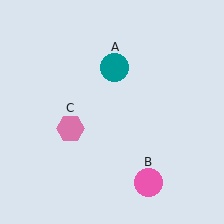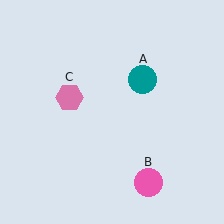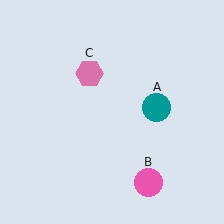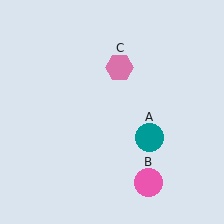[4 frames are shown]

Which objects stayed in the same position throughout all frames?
Pink circle (object B) remained stationary.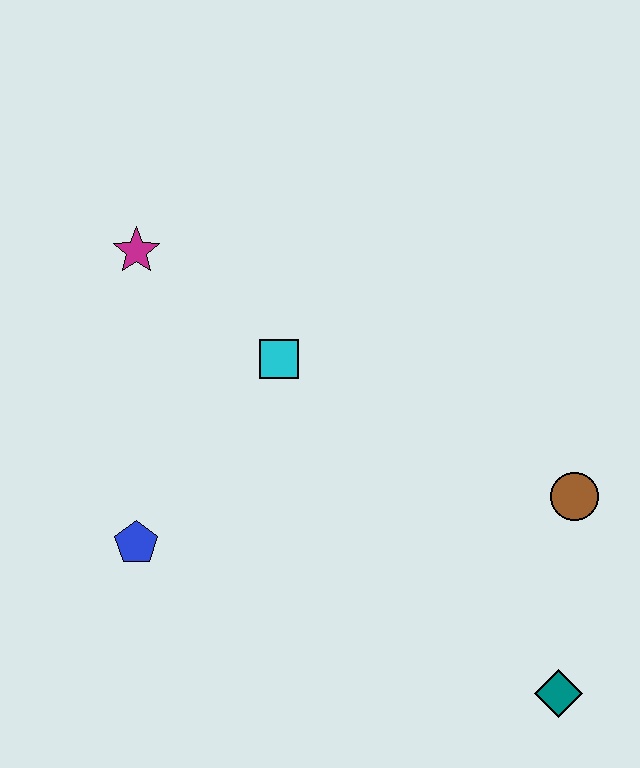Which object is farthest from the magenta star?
The teal diamond is farthest from the magenta star.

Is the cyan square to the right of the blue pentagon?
Yes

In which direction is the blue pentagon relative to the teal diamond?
The blue pentagon is to the left of the teal diamond.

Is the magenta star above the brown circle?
Yes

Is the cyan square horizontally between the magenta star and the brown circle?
Yes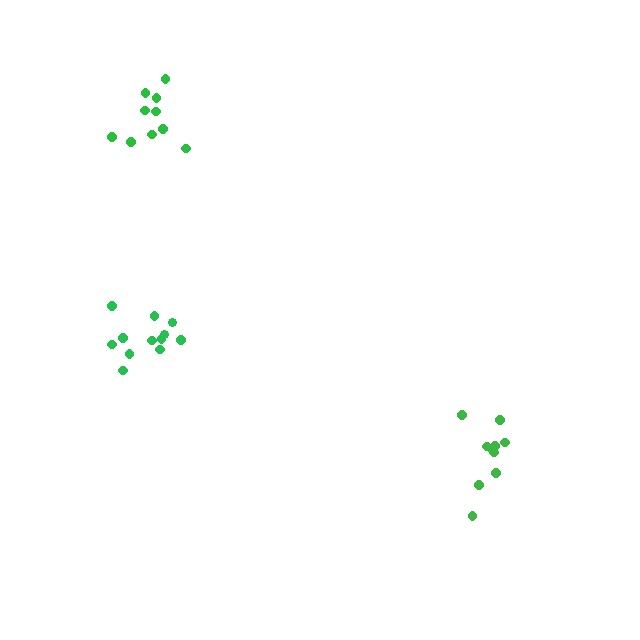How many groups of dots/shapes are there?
There are 3 groups.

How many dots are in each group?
Group 1: 12 dots, Group 2: 10 dots, Group 3: 10 dots (32 total).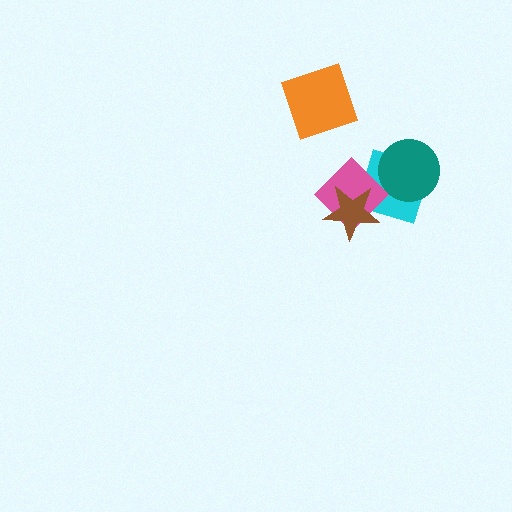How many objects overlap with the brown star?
2 objects overlap with the brown star.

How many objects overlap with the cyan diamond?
3 objects overlap with the cyan diamond.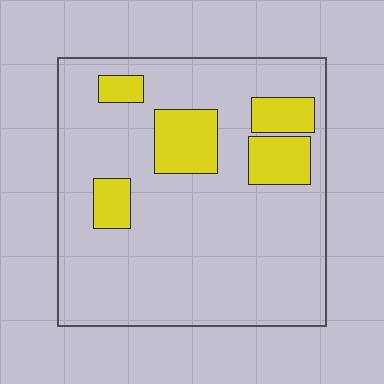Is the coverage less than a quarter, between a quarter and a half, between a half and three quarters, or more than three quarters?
Less than a quarter.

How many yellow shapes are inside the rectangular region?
5.